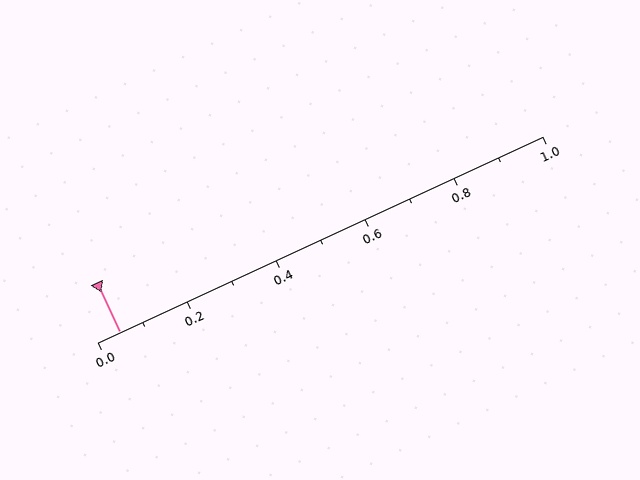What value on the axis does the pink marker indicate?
The marker indicates approximately 0.05.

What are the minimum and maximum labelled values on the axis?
The axis runs from 0.0 to 1.0.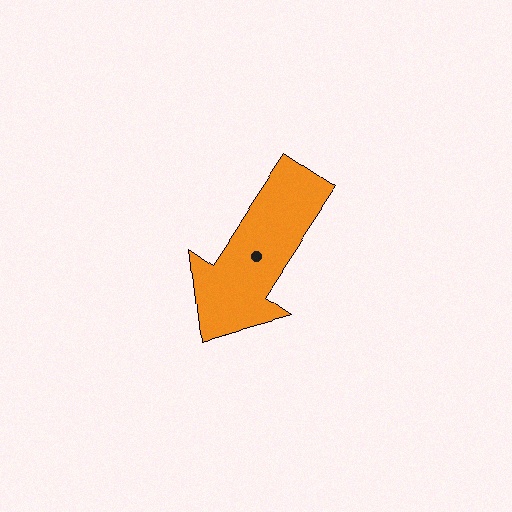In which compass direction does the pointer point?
Southwest.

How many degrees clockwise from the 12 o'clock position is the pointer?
Approximately 214 degrees.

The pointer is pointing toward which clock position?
Roughly 7 o'clock.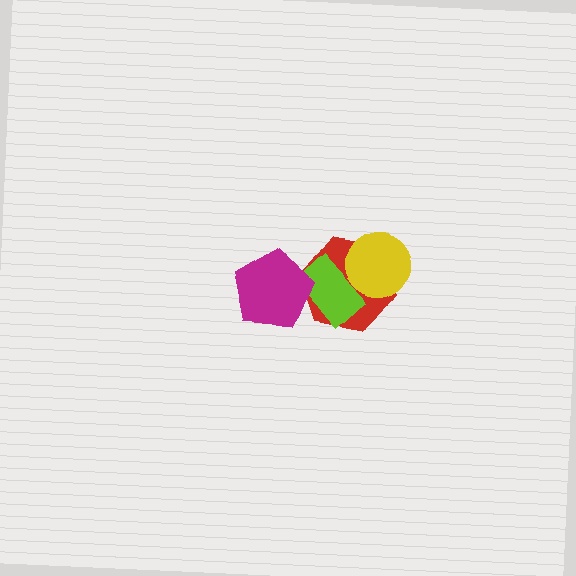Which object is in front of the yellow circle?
The lime rectangle is in front of the yellow circle.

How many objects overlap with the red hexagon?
3 objects overlap with the red hexagon.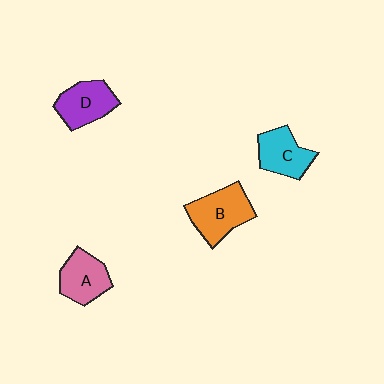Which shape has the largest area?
Shape B (orange).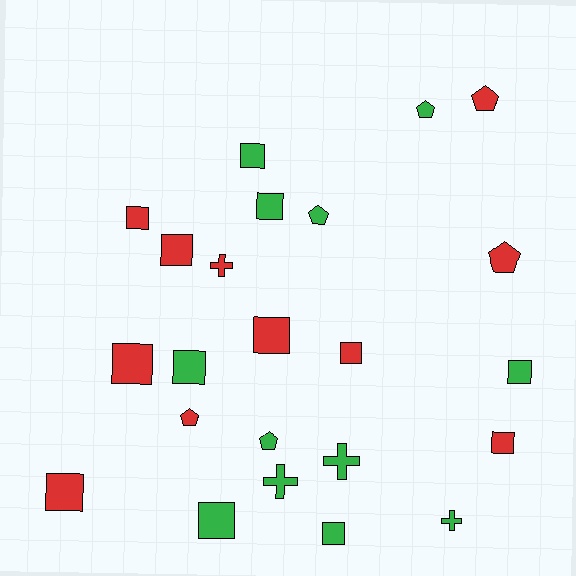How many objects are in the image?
There are 23 objects.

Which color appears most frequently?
Green, with 12 objects.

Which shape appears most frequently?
Square, with 13 objects.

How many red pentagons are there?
There are 3 red pentagons.